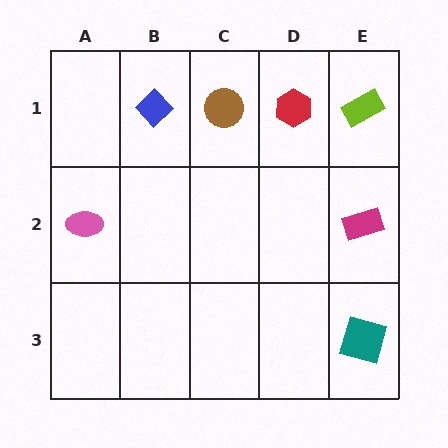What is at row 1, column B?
A blue diamond.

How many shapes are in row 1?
4 shapes.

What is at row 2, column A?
A pink ellipse.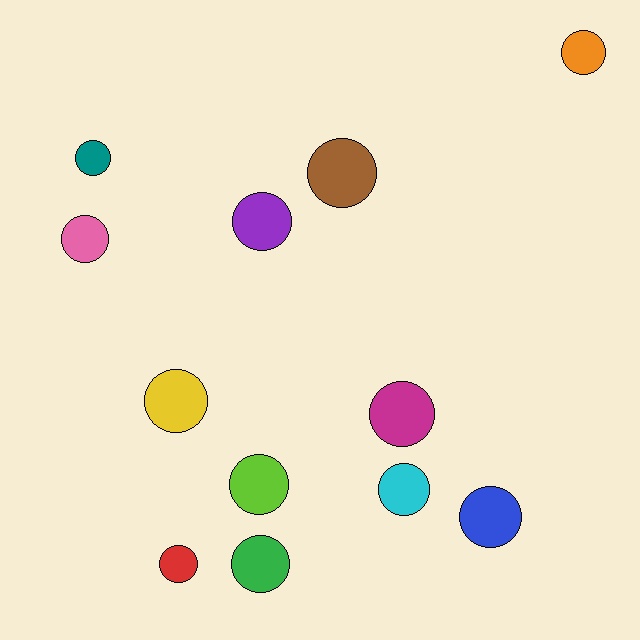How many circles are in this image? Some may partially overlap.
There are 12 circles.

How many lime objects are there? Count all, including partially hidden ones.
There is 1 lime object.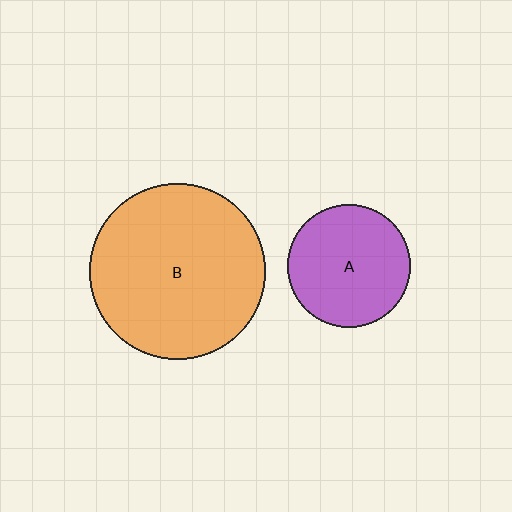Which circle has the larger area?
Circle B (orange).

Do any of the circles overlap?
No, none of the circles overlap.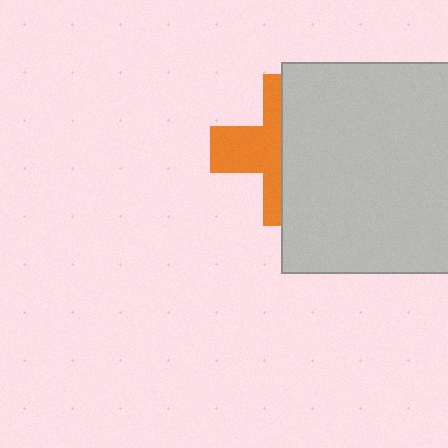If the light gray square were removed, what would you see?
You would see the complete orange cross.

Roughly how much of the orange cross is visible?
A small part of it is visible (roughly 44%).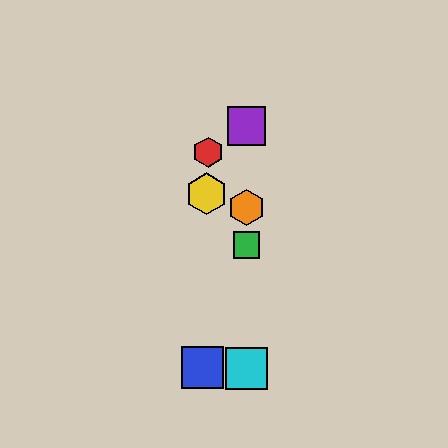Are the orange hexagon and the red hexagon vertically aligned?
No, the orange hexagon is at x≈246 and the red hexagon is at x≈208.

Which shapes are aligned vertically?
The green square, the purple square, the orange hexagon, the cyan square are aligned vertically.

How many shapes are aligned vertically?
4 shapes (the green square, the purple square, the orange hexagon, the cyan square) are aligned vertically.